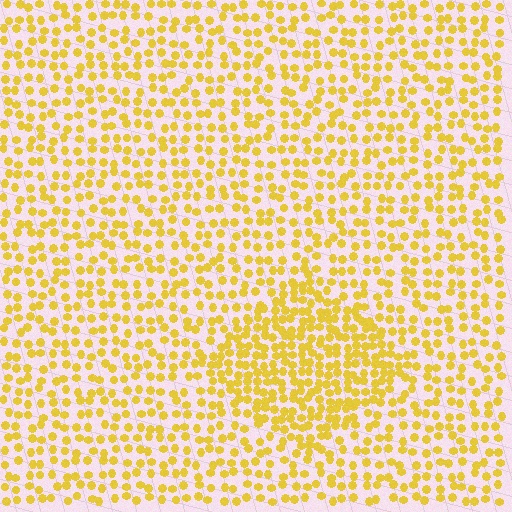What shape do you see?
I see a diamond.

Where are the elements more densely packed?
The elements are more densely packed inside the diamond boundary.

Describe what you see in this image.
The image contains small yellow elements arranged at two different densities. A diamond-shaped region is visible where the elements are more densely packed than the surrounding area.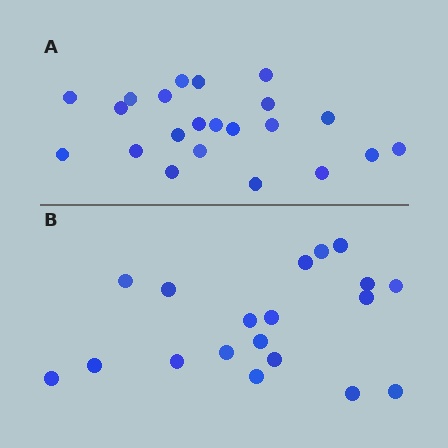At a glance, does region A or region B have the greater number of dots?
Region A (the top region) has more dots.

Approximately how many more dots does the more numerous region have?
Region A has just a few more — roughly 2 or 3 more dots than region B.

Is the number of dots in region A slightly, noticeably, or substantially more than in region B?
Region A has only slightly more — the two regions are fairly close. The ratio is roughly 1.2 to 1.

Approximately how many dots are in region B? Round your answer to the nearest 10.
About 20 dots. (The exact count is 19, which rounds to 20.)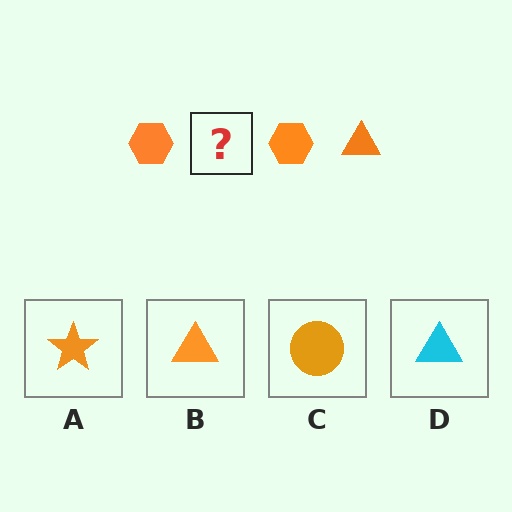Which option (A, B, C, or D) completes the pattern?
B.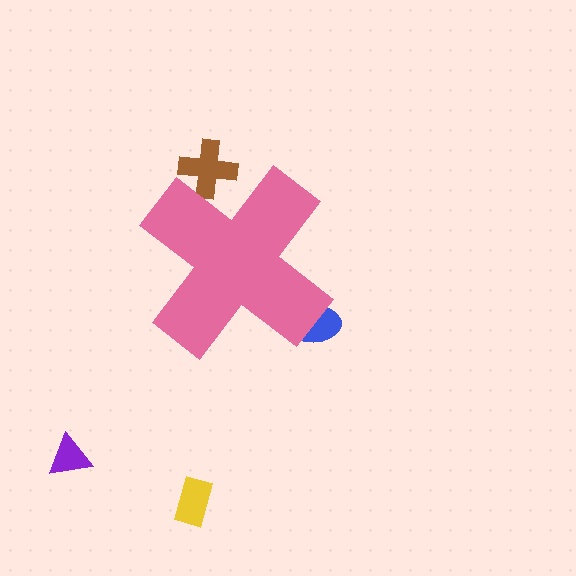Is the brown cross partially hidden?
Yes, the brown cross is partially hidden behind the pink cross.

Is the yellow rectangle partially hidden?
No, the yellow rectangle is fully visible.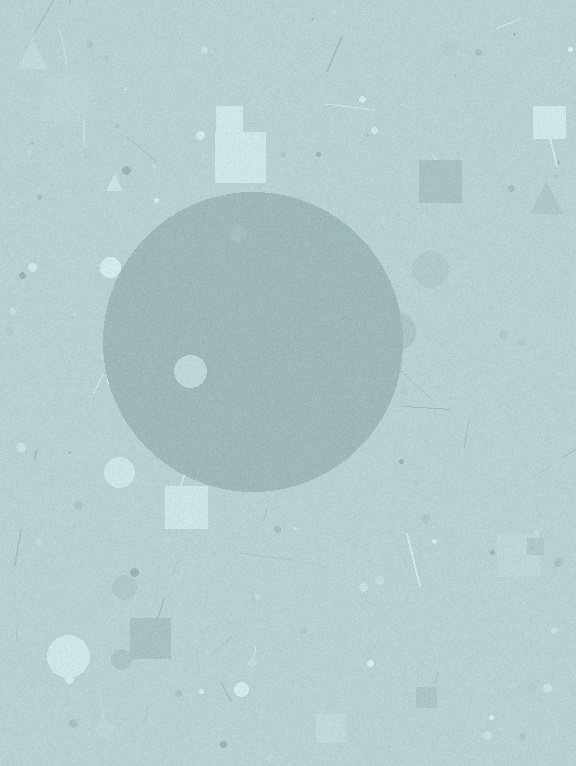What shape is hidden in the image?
A circle is hidden in the image.